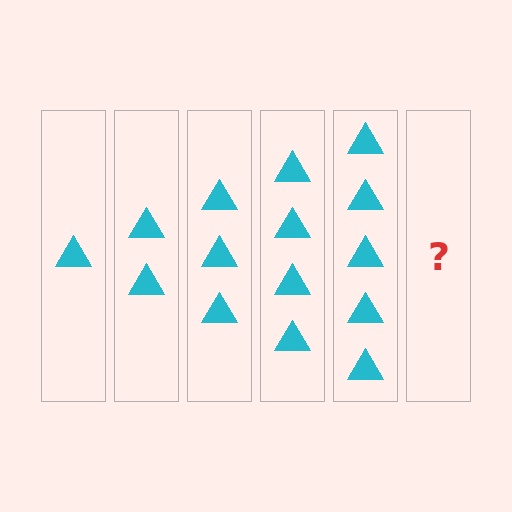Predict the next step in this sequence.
The next step is 6 triangles.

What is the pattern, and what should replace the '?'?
The pattern is that each step adds one more triangle. The '?' should be 6 triangles.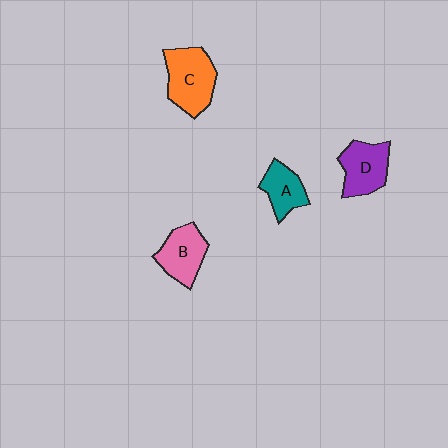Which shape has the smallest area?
Shape A (teal).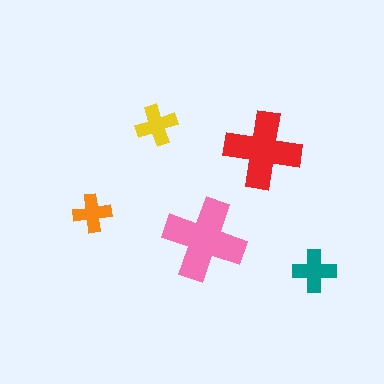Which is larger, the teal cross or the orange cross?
The teal one.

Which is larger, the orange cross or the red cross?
The red one.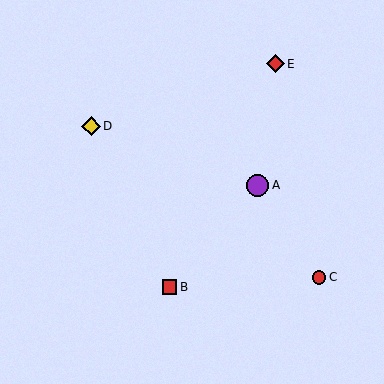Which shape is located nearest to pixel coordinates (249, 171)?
The purple circle (labeled A) at (258, 185) is nearest to that location.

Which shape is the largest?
The purple circle (labeled A) is the largest.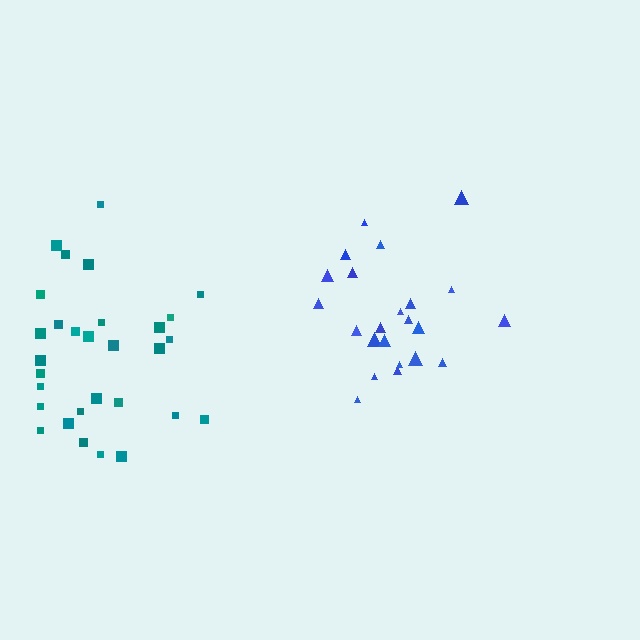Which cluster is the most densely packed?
Blue.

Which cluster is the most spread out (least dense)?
Teal.